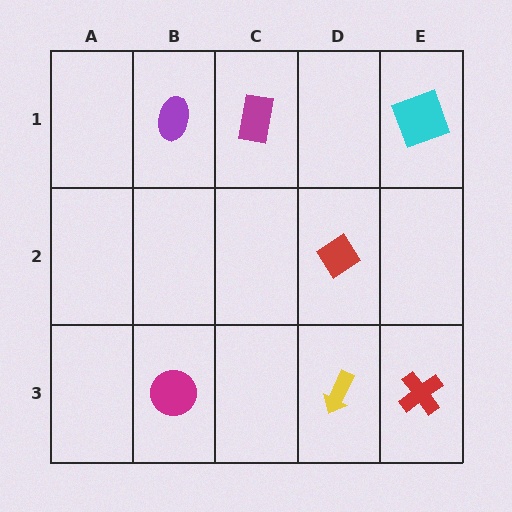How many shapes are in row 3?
3 shapes.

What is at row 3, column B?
A magenta circle.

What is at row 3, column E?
A red cross.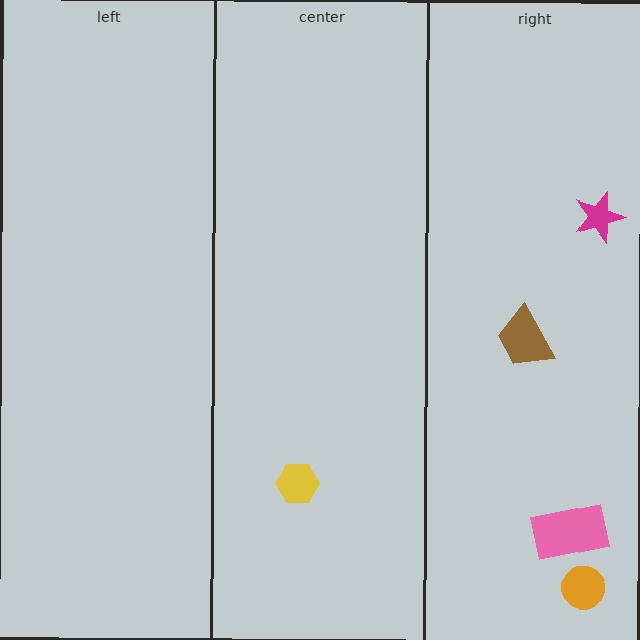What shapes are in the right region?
The brown trapezoid, the magenta star, the pink rectangle, the orange circle.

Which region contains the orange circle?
The right region.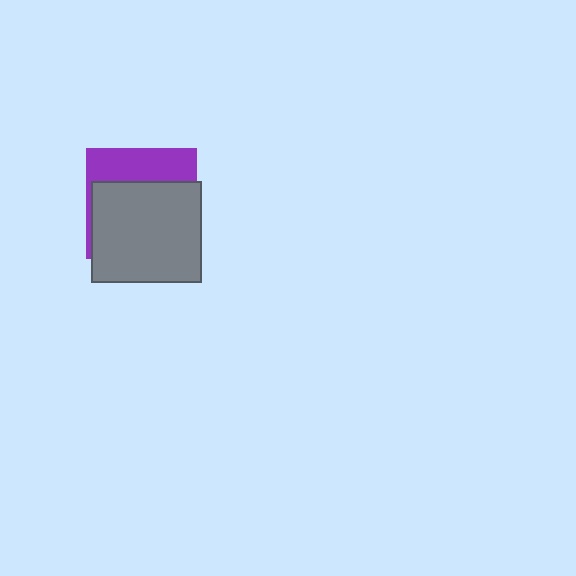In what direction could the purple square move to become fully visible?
The purple square could move up. That would shift it out from behind the gray rectangle entirely.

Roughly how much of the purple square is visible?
A small part of it is visible (roughly 34%).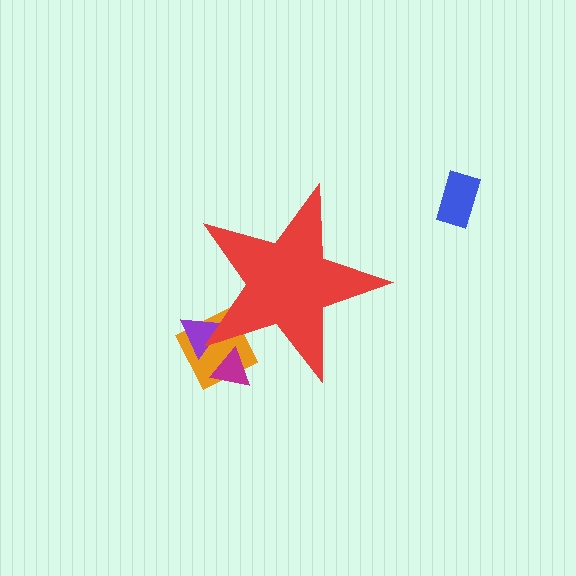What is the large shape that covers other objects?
A red star.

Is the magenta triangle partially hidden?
Yes, the magenta triangle is partially hidden behind the red star.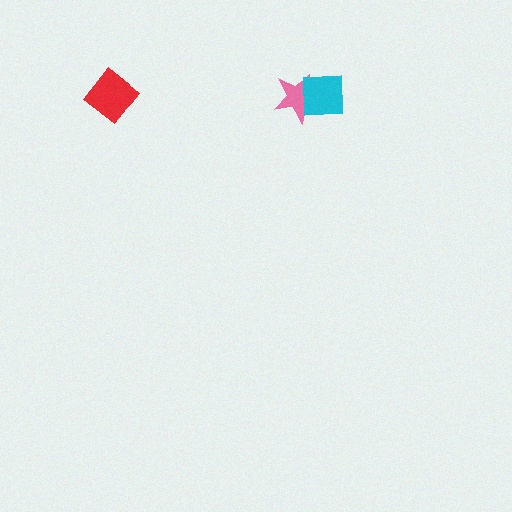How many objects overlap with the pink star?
1 object overlaps with the pink star.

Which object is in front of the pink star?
The cyan square is in front of the pink star.